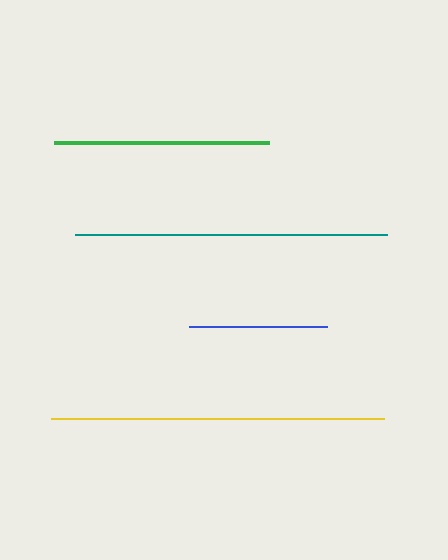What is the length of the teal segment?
The teal segment is approximately 311 pixels long.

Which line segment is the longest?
The yellow line is the longest at approximately 333 pixels.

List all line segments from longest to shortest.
From longest to shortest: yellow, teal, green, blue.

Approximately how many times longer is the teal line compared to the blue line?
The teal line is approximately 2.2 times the length of the blue line.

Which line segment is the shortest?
The blue line is the shortest at approximately 138 pixels.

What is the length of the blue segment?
The blue segment is approximately 138 pixels long.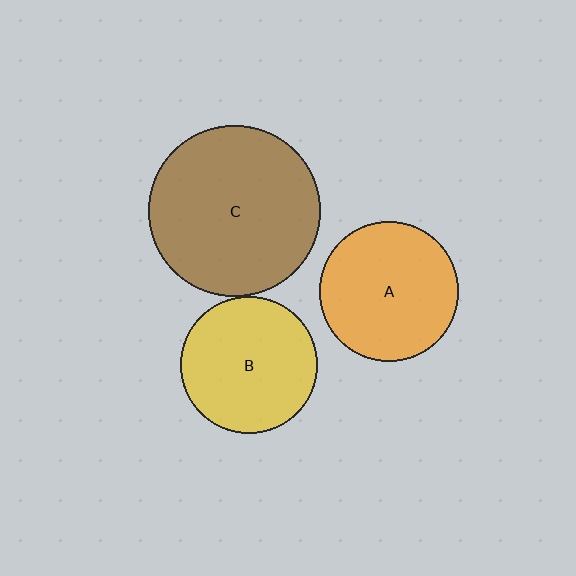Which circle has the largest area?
Circle C (brown).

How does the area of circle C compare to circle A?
Approximately 1.5 times.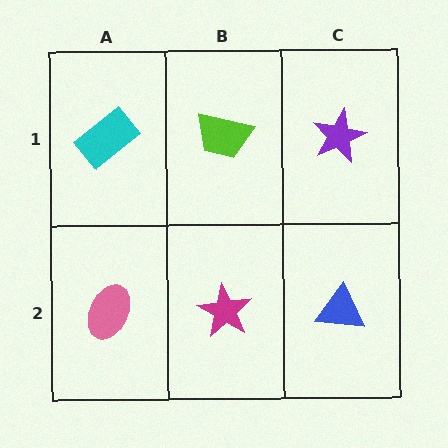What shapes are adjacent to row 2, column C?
A purple star (row 1, column C), a magenta star (row 2, column B).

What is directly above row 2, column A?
A cyan rectangle.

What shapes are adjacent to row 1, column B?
A magenta star (row 2, column B), a cyan rectangle (row 1, column A), a purple star (row 1, column C).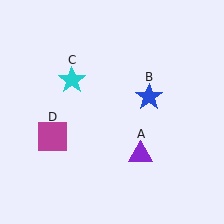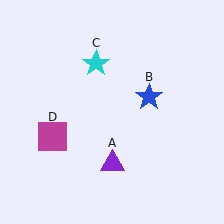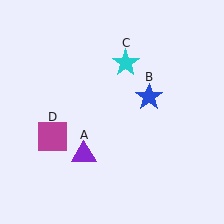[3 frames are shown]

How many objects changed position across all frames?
2 objects changed position: purple triangle (object A), cyan star (object C).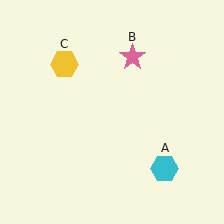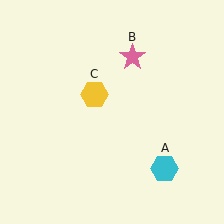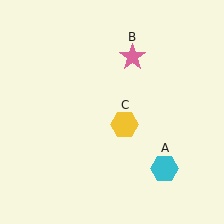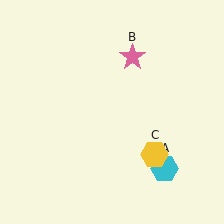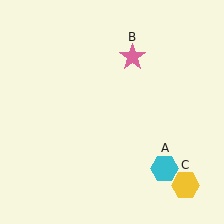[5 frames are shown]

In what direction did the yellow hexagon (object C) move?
The yellow hexagon (object C) moved down and to the right.